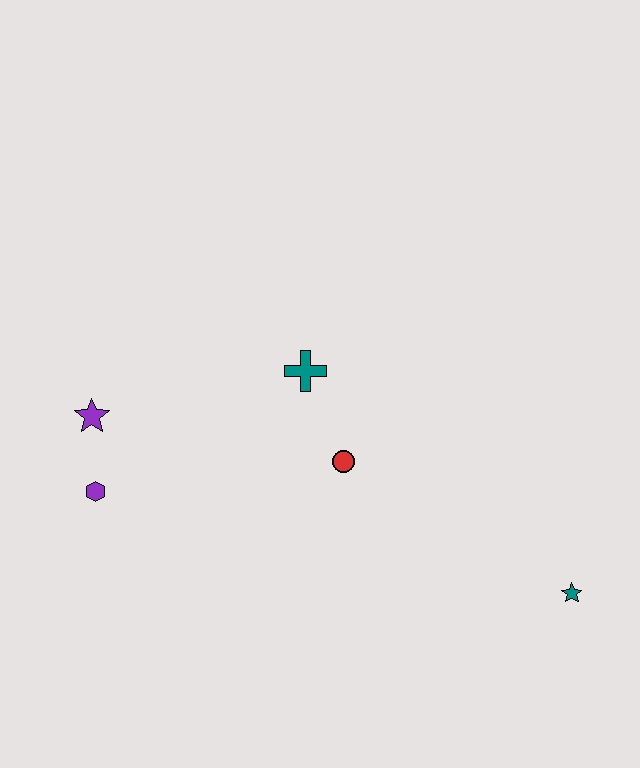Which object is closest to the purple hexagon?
The purple star is closest to the purple hexagon.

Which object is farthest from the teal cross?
The teal star is farthest from the teal cross.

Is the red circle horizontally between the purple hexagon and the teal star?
Yes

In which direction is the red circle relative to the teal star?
The red circle is to the left of the teal star.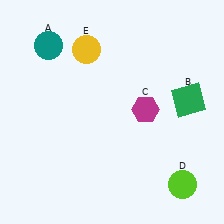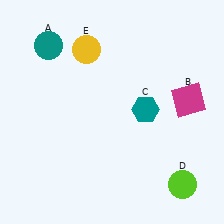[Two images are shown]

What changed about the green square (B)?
In Image 1, B is green. In Image 2, it changed to magenta.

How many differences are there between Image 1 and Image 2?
There are 2 differences between the two images.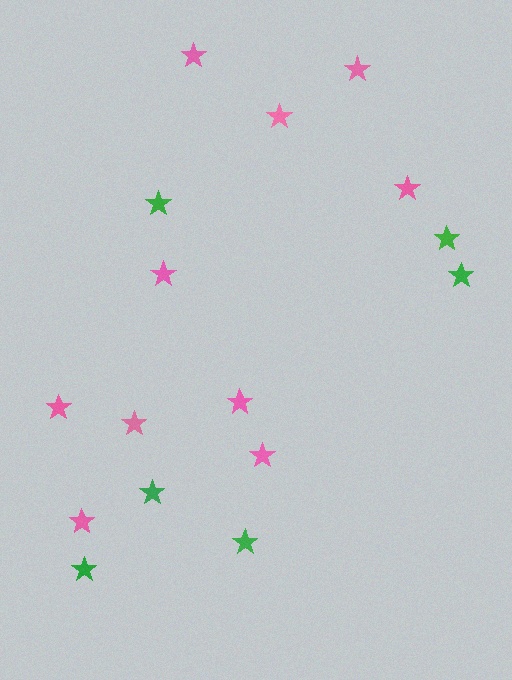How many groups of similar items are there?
There are 2 groups: one group of green stars (6) and one group of pink stars (10).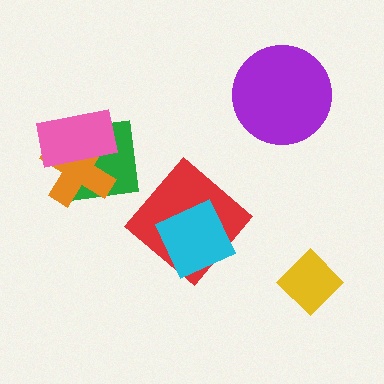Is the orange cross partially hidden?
Yes, it is partially covered by another shape.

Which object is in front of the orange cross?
The pink rectangle is in front of the orange cross.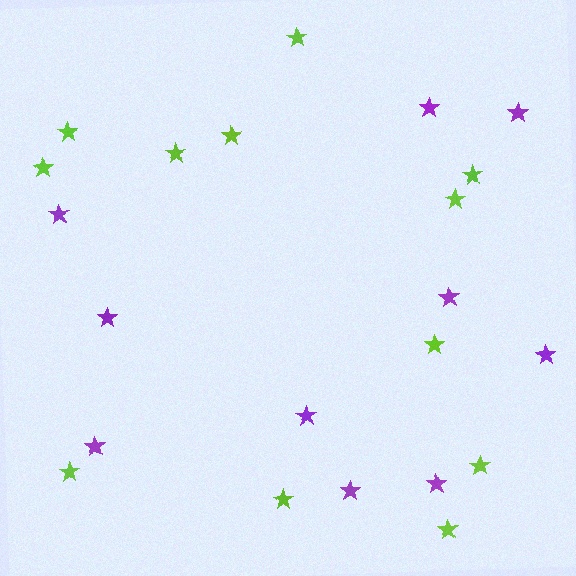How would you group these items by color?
There are 2 groups: one group of purple stars (10) and one group of lime stars (12).